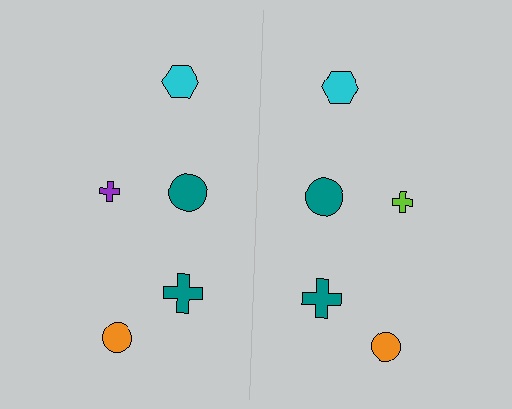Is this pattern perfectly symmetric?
No, the pattern is not perfectly symmetric. The lime cross on the right side breaks the symmetry — its mirror counterpart is purple.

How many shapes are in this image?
There are 10 shapes in this image.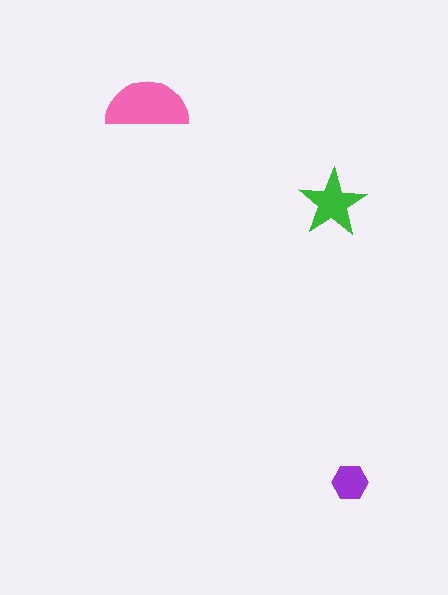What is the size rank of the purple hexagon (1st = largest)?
3rd.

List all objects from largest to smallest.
The pink semicircle, the green star, the purple hexagon.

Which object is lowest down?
The purple hexagon is bottommost.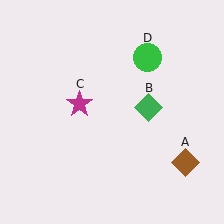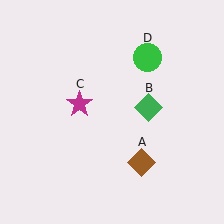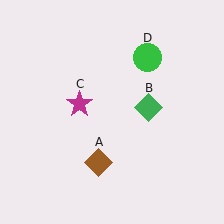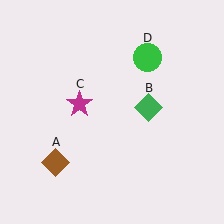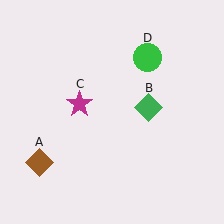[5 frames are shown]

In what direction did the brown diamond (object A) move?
The brown diamond (object A) moved left.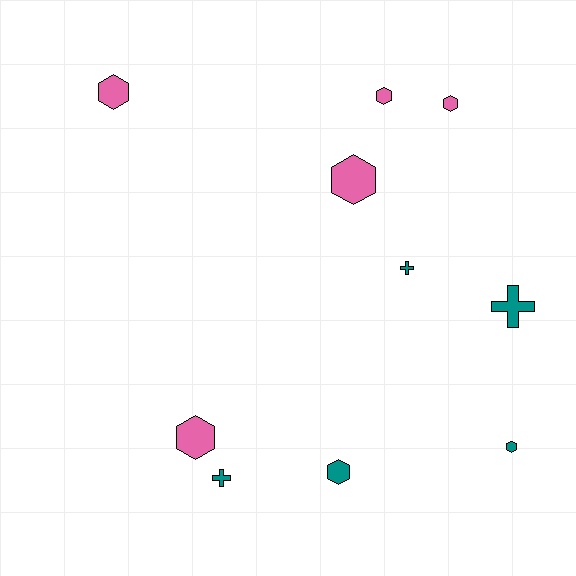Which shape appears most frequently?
Hexagon, with 7 objects.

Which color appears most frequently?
Pink, with 5 objects.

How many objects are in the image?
There are 10 objects.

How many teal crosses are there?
There are 3 teal crosses.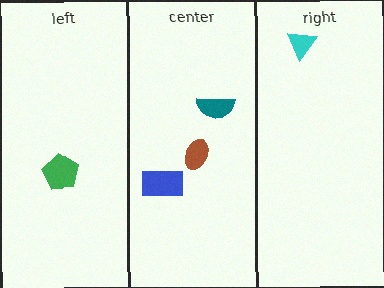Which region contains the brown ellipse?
The center region.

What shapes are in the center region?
The brown ellipse, the teal semicircle, the blue rectangle.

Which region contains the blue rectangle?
The center region.